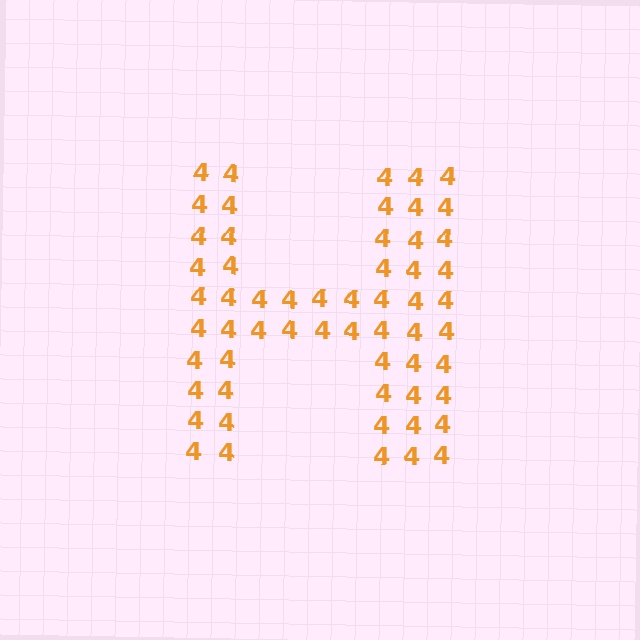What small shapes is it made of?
It is made of small digit 4's.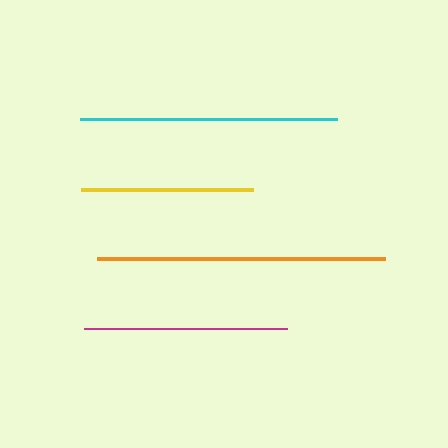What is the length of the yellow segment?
The yellow segment is approximately 173 pixels long.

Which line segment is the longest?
The orange line is the longest at approximately 288 pixels.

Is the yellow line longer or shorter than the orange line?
The orange line is longer than the yellow line.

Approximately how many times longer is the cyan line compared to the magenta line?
The cyan line is approximately 1.3 times the length of the magenta line.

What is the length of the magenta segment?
The magenta segment is approximately 204 pixels long.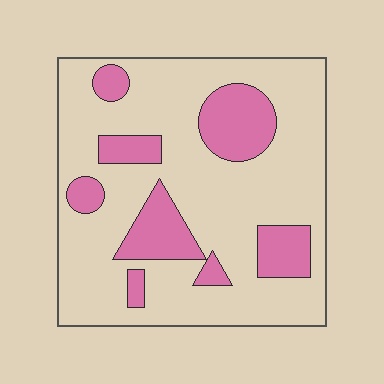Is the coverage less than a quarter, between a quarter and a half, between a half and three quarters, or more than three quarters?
Less than a quarter.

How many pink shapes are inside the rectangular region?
8.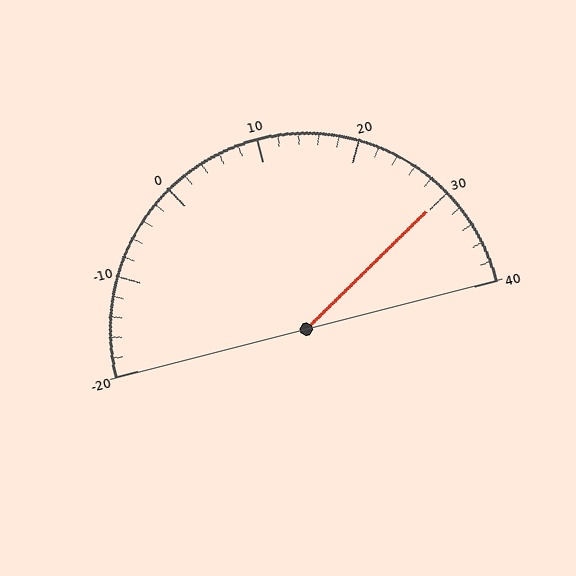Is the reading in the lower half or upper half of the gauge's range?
The reading is in the upper half of the range (-20 to 40).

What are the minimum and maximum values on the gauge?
The gauge ranges from -20 to 40.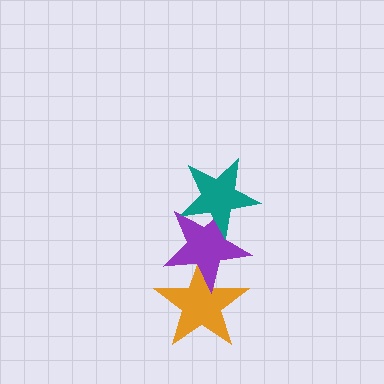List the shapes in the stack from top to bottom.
From top to bottom: the teal star, the purple star, the orange star.